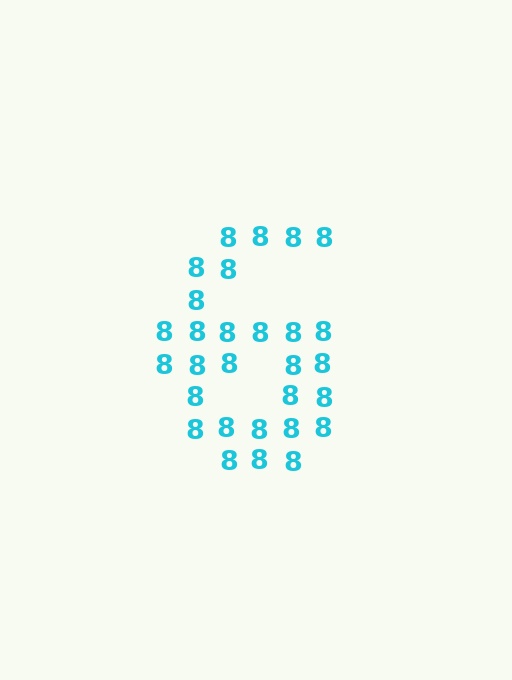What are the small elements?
The small elements are digit 8's.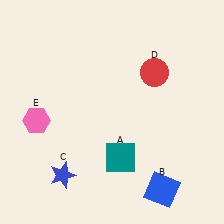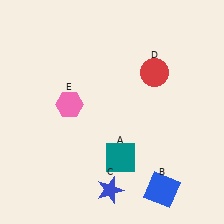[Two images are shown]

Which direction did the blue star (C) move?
The blue star (C) moved right.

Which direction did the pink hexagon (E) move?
The pink hexagon (E) moved right.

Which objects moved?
The objects that moved are: the blue star (C), the pink hexagon (E).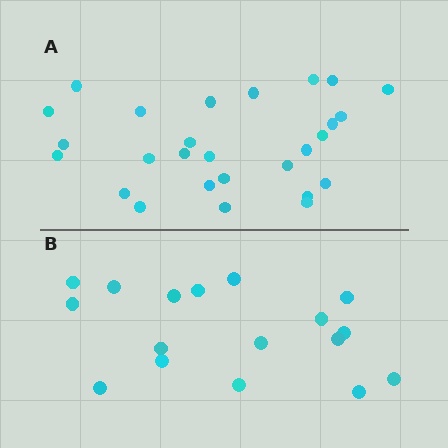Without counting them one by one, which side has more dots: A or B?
Region A (the top region) has more dots.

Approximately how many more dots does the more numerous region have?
Region A has roughly 10 or so more dots than region B.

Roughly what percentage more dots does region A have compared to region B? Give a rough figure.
About 60% more.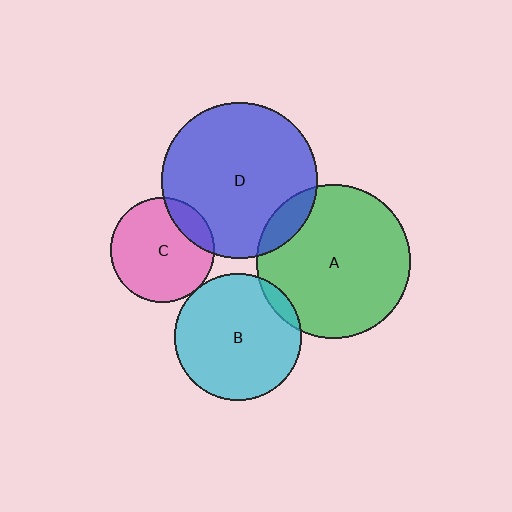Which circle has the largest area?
Circle D (blue).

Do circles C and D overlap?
Yes.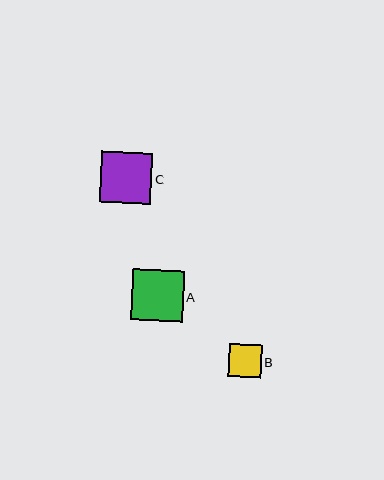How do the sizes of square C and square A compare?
Square C and square A are approximately the same size.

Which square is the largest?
Square C is the largest with a size of approximately 51 pixels.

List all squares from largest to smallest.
From largest to smallest: C, A, B.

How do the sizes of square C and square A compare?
Square C and square A are approximately the same size.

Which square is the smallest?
Square B is the smallest with a size of approximately 33 pixels.